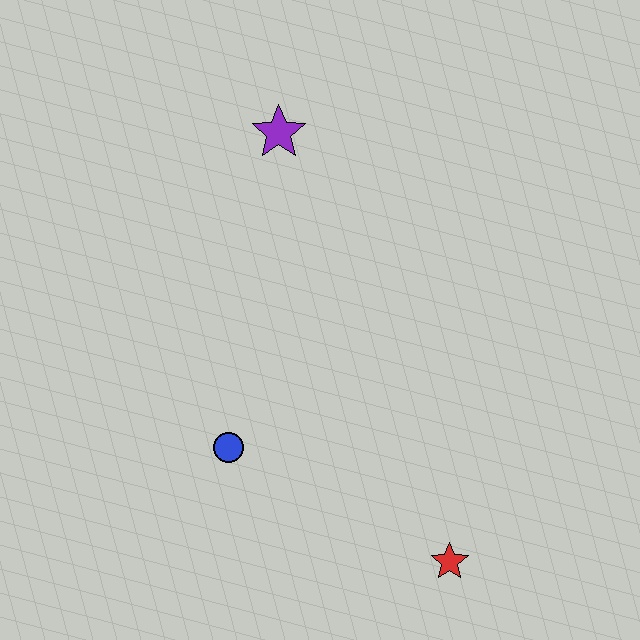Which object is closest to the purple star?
The blue circle is closest to the purple star.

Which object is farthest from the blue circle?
The purple star is farthest from the blue circle.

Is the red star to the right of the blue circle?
Yes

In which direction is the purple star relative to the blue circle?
The purple star is above the blue circle.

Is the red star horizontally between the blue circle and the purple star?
No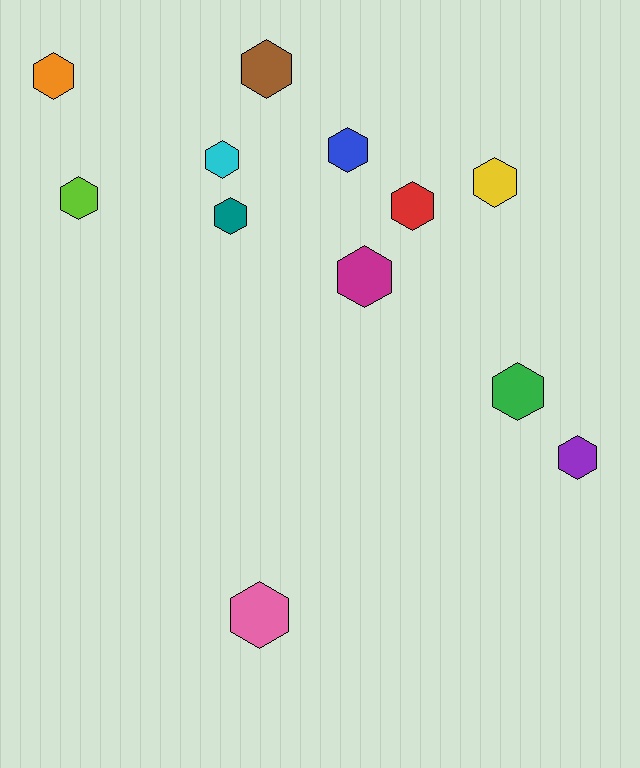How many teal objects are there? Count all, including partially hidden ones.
There is 1 teal object.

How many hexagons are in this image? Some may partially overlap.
There are 12 hexagons.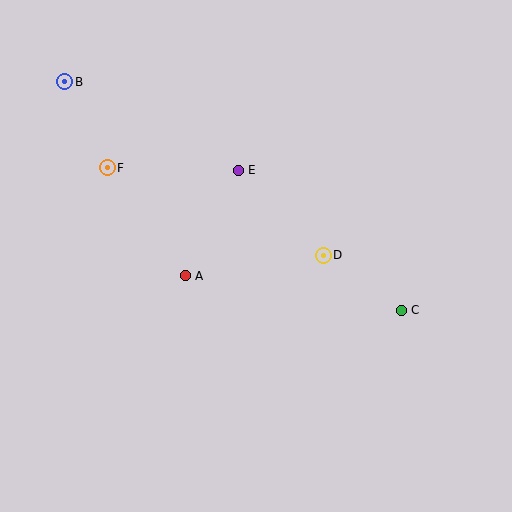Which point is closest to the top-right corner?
Point D is closest to the top-right corner.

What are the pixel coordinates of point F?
Point F is at (107, 168).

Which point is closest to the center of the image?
Point D at (323, 255) is closest to the center.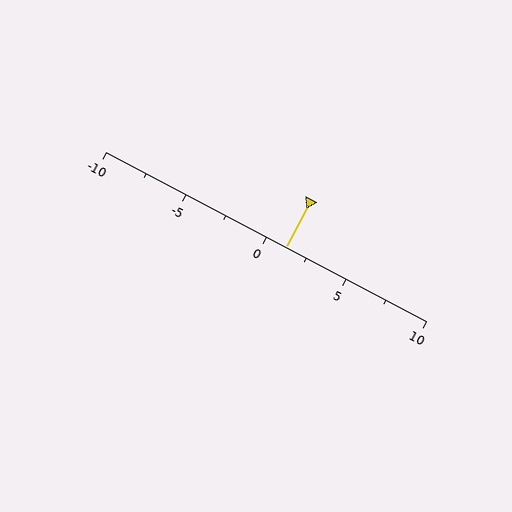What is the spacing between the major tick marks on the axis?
The major ticks are spaced 5 apart.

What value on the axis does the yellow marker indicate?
The marker indicates approximately 1.2.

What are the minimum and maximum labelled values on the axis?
The axis runs from -10 to 10.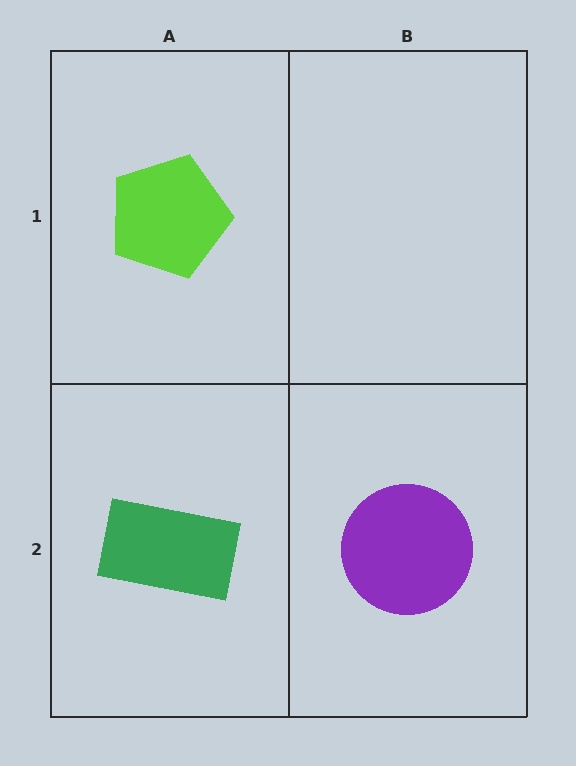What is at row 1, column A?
A lime pentagon.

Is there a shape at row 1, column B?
No, that cell is empty.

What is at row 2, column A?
A green rectangle.